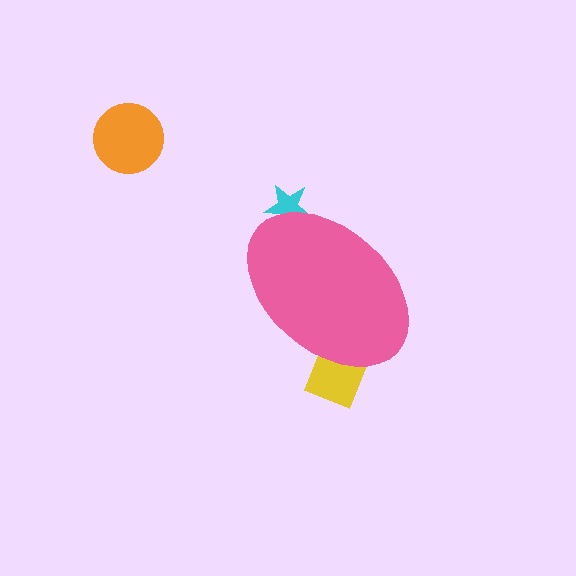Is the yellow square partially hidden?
Yes, the yellow square is partially hidden behind the pink ellipse.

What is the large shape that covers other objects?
A pink ellipse.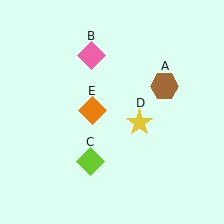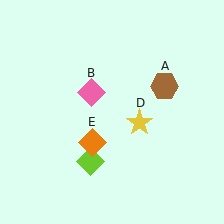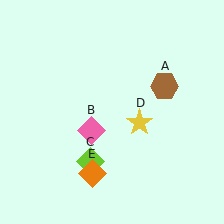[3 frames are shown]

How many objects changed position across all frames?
2 objects changed position: pink diamond (object B), orange diamond (object E).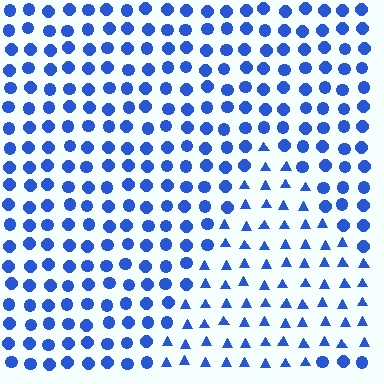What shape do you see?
I see a triangle.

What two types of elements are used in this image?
The image uses triangles inside the triangle region and circles outside it.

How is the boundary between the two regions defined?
The boundary is defined by a change in element shape: triangles inside vs. circles outside. All elements share the same color and spacing.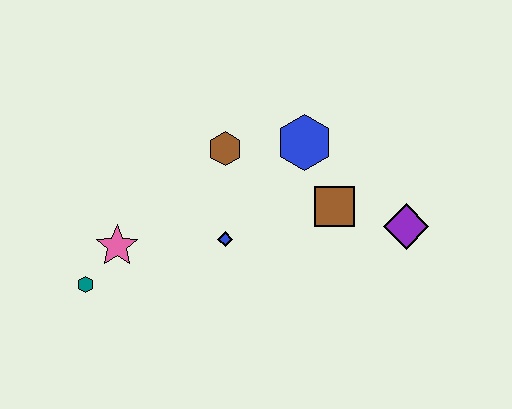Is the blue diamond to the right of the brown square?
No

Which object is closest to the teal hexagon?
The pink star is closest to the teal hexagon.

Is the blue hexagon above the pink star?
Yes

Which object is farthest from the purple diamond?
The teal hexagon is farthest from the purple diamond.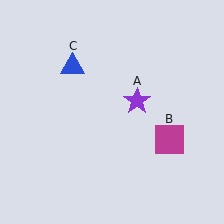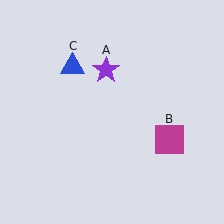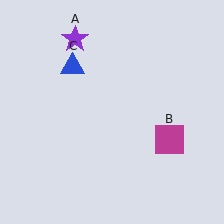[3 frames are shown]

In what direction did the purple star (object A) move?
The purple star (object A) moved up and to the left.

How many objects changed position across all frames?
1 object changed position: purple star (object A).